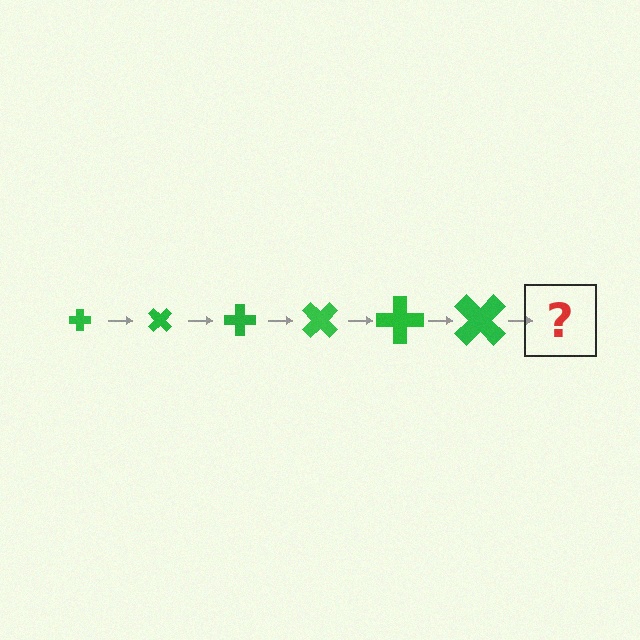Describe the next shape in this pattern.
It should be a cross, larger than the previous one and rotated 270 degrees from the start.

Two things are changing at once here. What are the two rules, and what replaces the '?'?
The two rules are that the cross grows larger each step and it rotates 45 degrees each step. The '?' should be a cross, larger than the previous one and rotated 270 degrees from the start.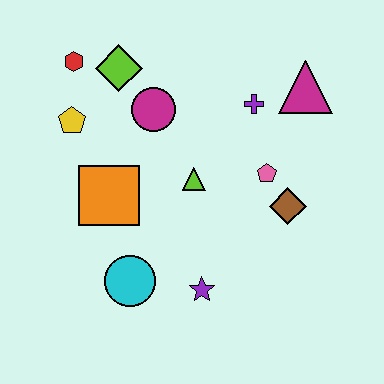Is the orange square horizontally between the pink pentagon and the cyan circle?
No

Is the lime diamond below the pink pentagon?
No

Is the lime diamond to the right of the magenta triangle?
No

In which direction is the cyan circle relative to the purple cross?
The cyan circle is below the purple cross.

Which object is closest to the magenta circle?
The lime diamond is closest to the magenta circle.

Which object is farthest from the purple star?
The red hexagon is farthest from the purple star.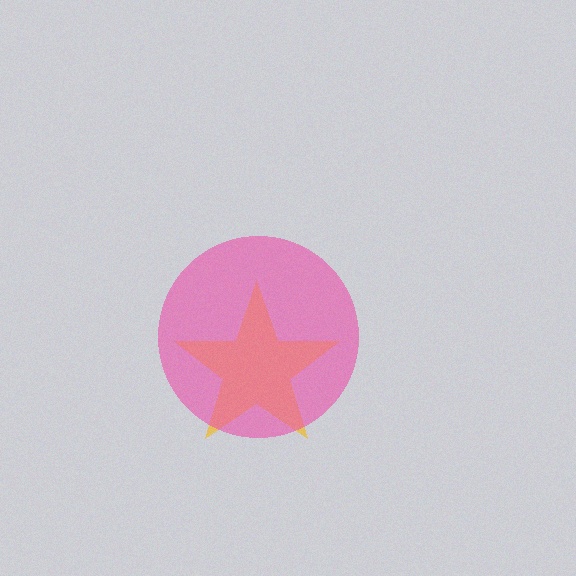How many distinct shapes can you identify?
There are 2 distinct shapes: a yellow star, a pink circle.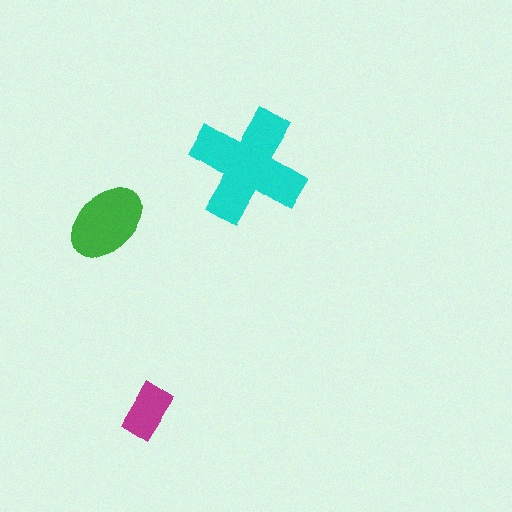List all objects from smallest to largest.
The magenta rectangle, the green ellipse, the cyan cross.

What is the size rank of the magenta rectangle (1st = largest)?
3rd.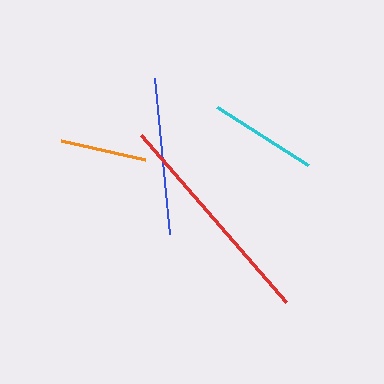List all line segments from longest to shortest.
From longest to shortest: red, blue, cyan, orange.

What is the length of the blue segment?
The blue segment is approximately 157 pixels long.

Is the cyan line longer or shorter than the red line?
The red line is longer than the cyan line.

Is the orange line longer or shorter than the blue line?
The blue line is longer than the orange line.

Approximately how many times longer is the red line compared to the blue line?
The red line is approximately 1.4 times the length of the blue line.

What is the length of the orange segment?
The orange segment is approximately 86 pixels long.